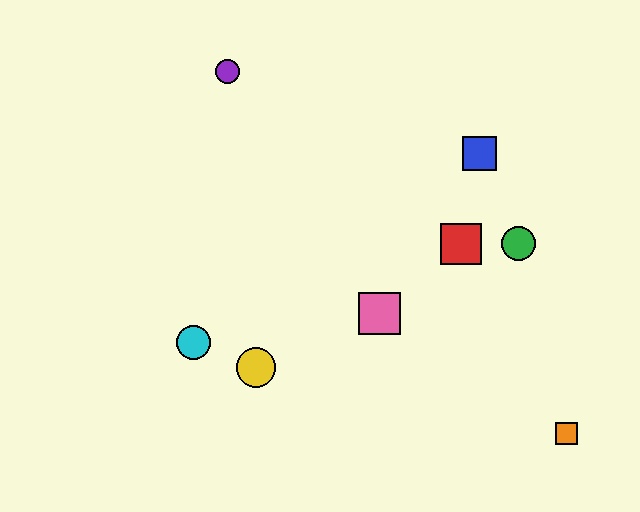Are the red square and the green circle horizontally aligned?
Yes, both are at y≈244.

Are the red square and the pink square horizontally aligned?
No, the red square is at y≈244 and the pink square is at y≈314.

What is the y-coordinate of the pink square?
The pink square is at y≈314.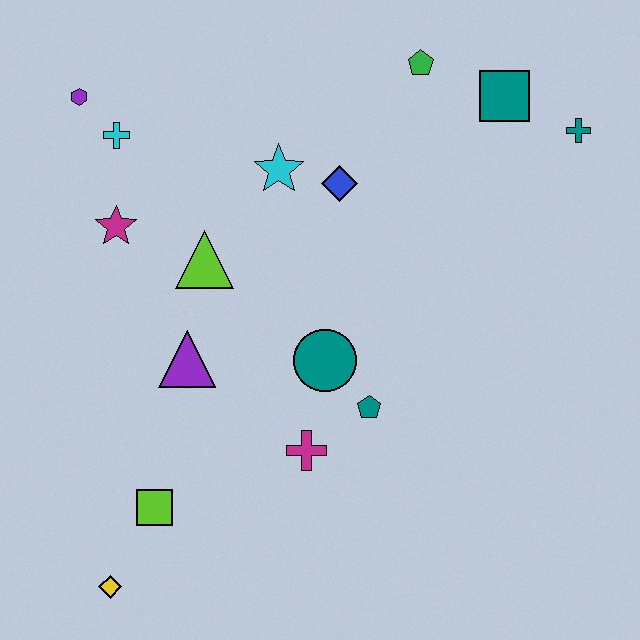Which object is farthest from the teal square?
The yellow diamond is farthest from the teal square.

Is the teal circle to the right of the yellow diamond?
Yes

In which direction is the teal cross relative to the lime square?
The teal cross is to the right of the lime square.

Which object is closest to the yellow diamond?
The lime square is closest to the yellow diamond.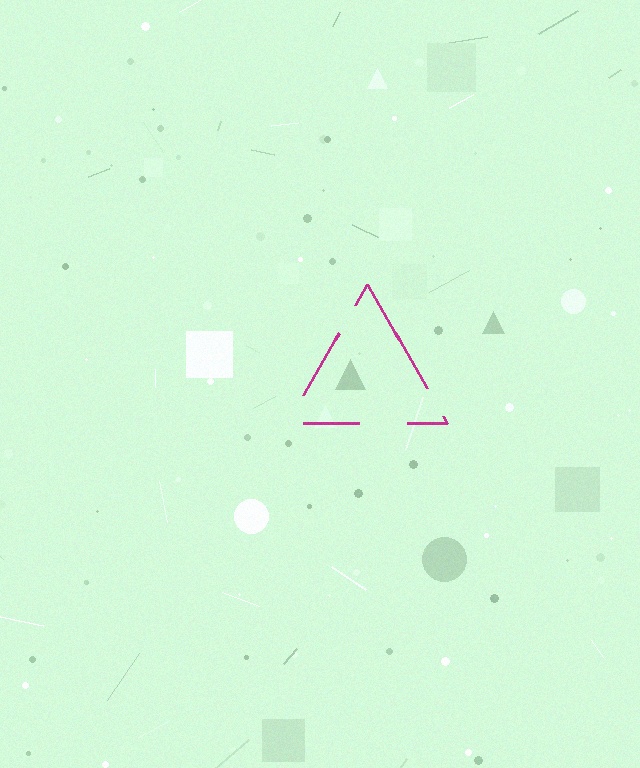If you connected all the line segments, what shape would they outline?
They would outline a triangle.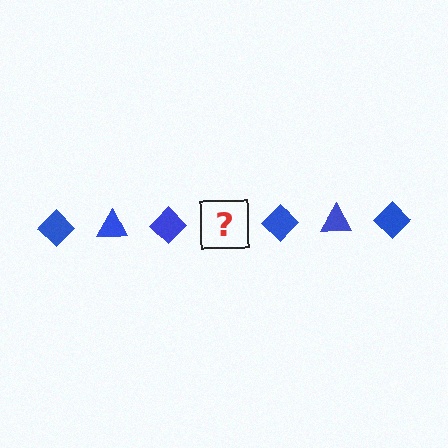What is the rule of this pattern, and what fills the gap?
The rule is that the pattern cycles through diamond, triangle shapes in blue. The gap should be filled with a blue triangle.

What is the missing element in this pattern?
The missing element is a blue triangle.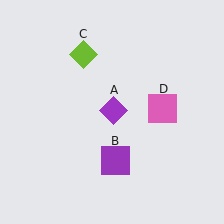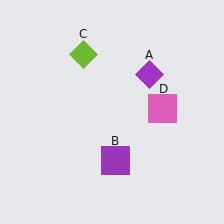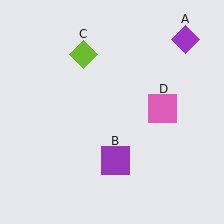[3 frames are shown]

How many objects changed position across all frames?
1 object changed position: purple diamond (object A).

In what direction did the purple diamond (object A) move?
The purple diamond (object A) moved up and to the right.